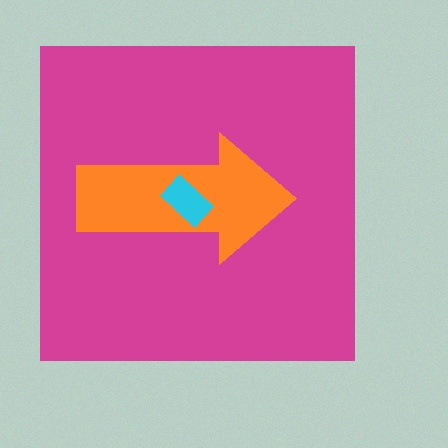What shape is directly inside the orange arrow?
The cyan rectangle.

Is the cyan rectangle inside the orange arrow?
Yes.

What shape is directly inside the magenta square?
The orange arrow.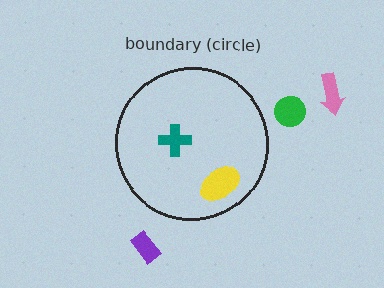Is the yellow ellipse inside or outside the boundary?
Inside.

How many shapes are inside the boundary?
2 inside, 3 outside.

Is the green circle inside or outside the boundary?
Outside.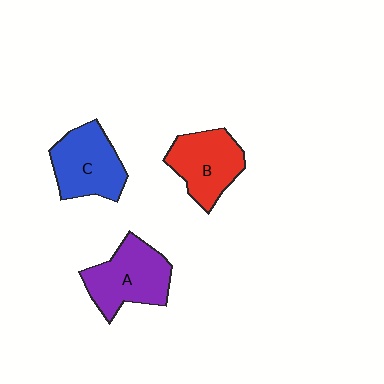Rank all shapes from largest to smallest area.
From largest to smallest: A (purple), C (blue), B (red).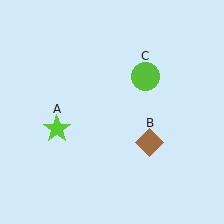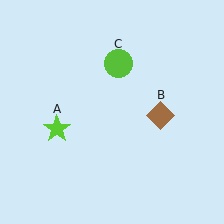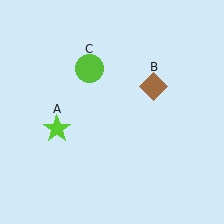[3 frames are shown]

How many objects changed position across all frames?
2 objects changed position: brown diamond (object B), lime circle (object C).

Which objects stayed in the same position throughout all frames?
Lime star (object A) remained stationary.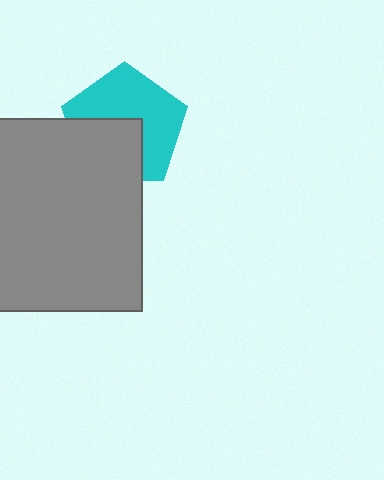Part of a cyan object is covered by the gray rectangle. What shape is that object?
It is a pentagon.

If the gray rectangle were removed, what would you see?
You would see the complete cyan pentagon.